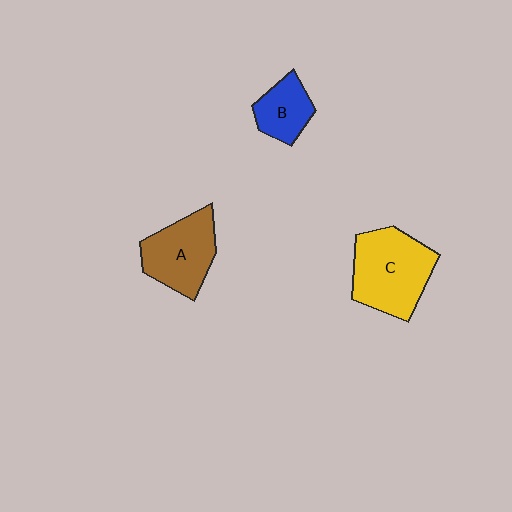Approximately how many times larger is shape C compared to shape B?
Approximately 2.0 times.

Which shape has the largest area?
Shape C (yellow).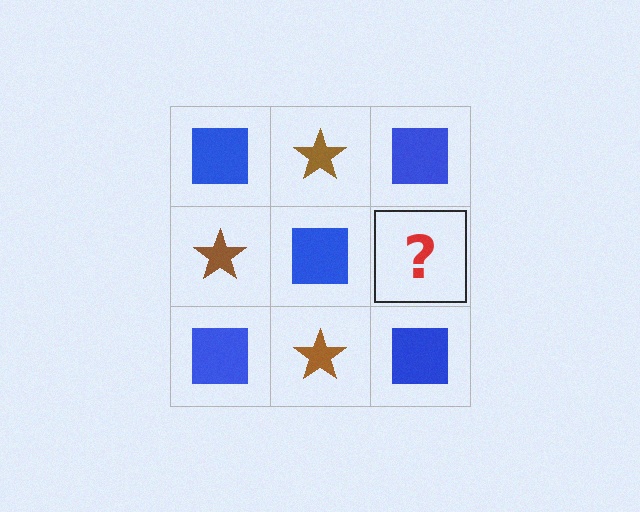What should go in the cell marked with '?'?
The missing cell should contain a brown star.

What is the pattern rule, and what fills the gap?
The rule is that it alternates blue square and brown star in a checkerboard pattern. The gap should be filled with a brown star.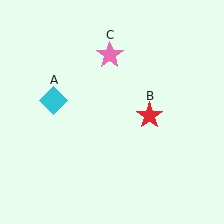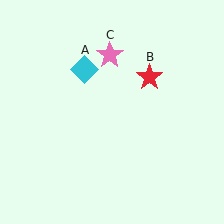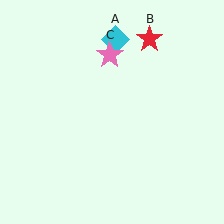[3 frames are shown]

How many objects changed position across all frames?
2 objects changed position: cyan diamond (object A), red star (object B).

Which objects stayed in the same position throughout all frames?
Pink star (object C) remained stationary.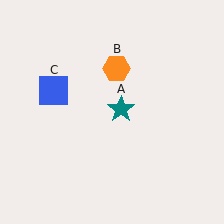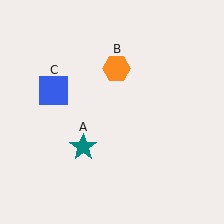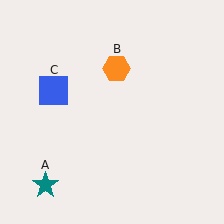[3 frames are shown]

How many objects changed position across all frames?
1 object changed position: teal star (object A).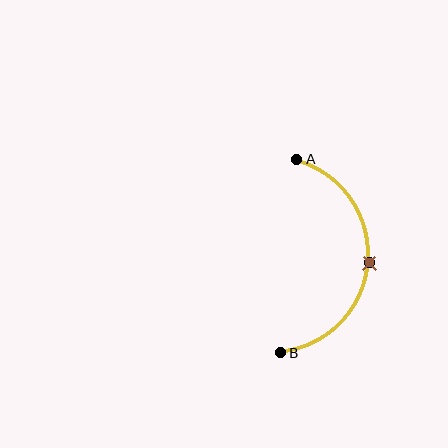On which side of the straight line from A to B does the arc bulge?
The arc bulges to the right of the straight line connecting A and B.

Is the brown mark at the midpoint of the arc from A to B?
Yes. The brown mark lies on the arc at equal arc-length from both A and B — it is the arc midpoint.